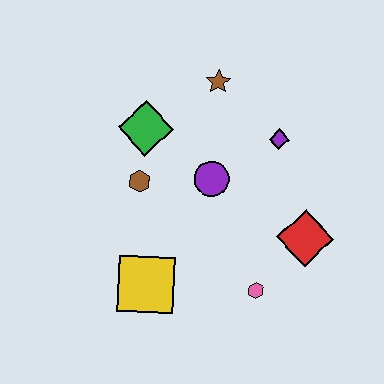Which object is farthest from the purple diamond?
The yellow square is farthest from the purple diamond.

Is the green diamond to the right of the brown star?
No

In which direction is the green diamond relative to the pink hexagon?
The green diamond is above the pink hexagon.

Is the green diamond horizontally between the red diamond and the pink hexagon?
No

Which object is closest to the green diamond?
The brown hexagon is closest to the green diamond.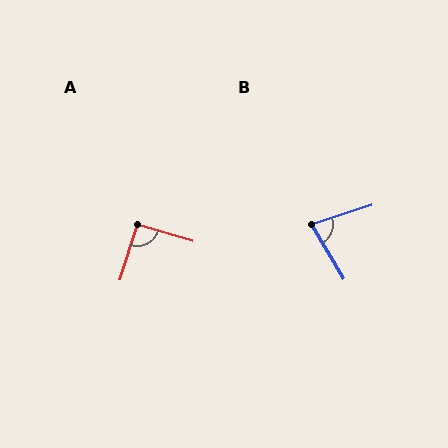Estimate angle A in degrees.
Approximately 91 degrees.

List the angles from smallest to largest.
B (77°), A (91°).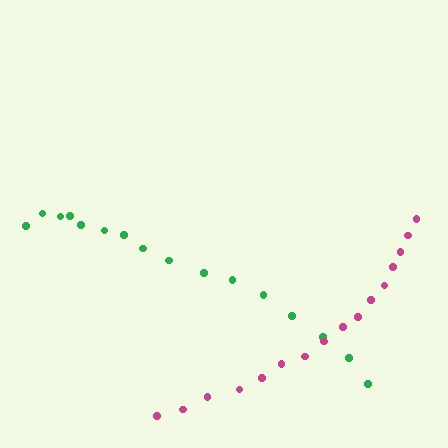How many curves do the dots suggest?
There are 2 distinct paths.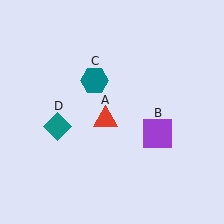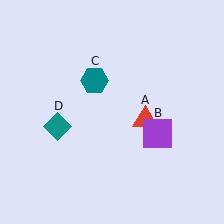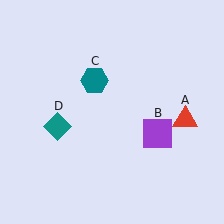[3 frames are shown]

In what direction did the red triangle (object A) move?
The red triangle (object A) moved right.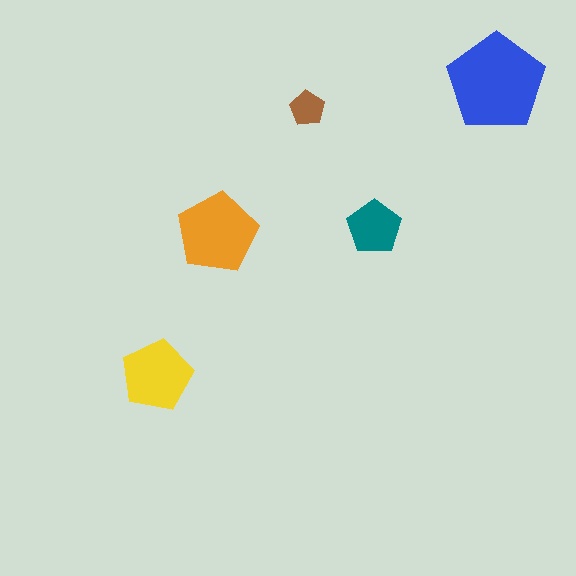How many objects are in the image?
There are 5 objects in the image.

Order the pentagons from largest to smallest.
the blue one, the orange one, the yellow one, the teal one, the brown one.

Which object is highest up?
The blue pentagon is topmost.